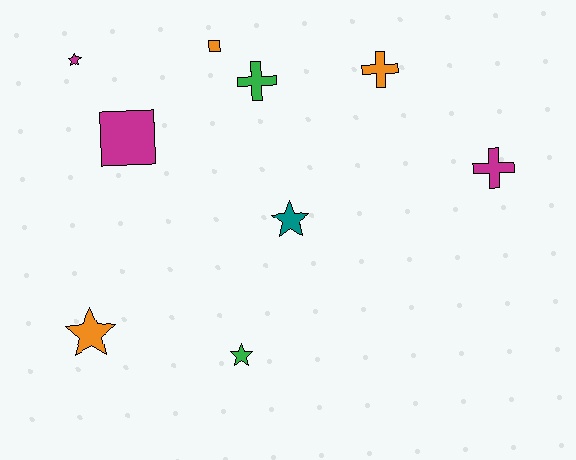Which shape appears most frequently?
Star, with 4 objects.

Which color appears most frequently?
Orange, with 3 objects.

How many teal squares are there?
There are no teal squares.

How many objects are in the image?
There are 9 objects.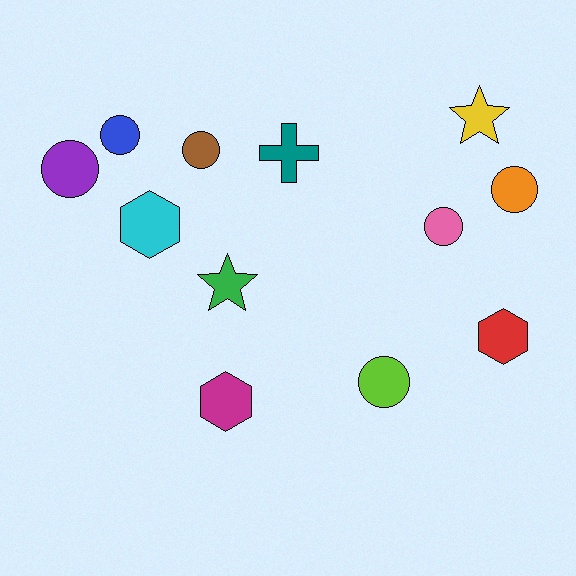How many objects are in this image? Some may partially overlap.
There are 12 objects.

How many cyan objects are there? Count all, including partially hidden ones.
There is 1 cyan object.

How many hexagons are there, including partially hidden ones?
There are 3 hexagons.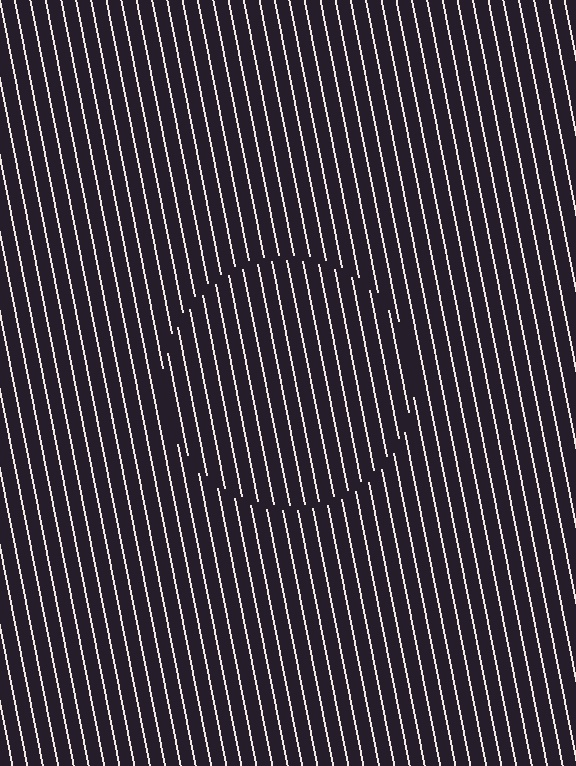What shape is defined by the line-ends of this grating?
An illusory circle. The interior of the shape contains the same grating, shifted by half a period — the contour is defined by the phase discontinuity where line-ends from the inner and outer gratings abut.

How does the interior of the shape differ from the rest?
The interior of the shape contains the same grating, shifted by half a period — the contour is defined by the phase discontinuity where line-ends from the inner and outer gratings abut.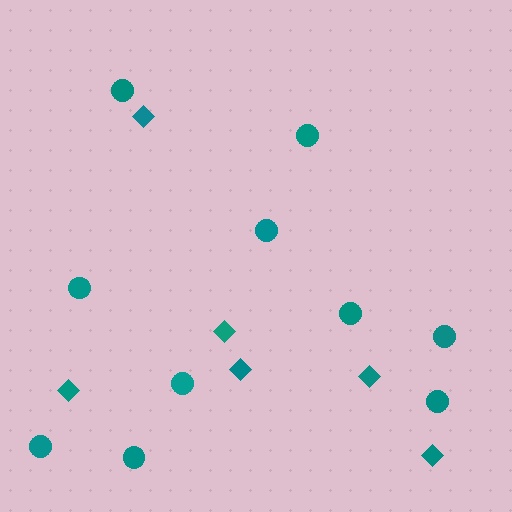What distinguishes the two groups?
There are 2 groups: one group of circles (10) and one group of diamonds (6).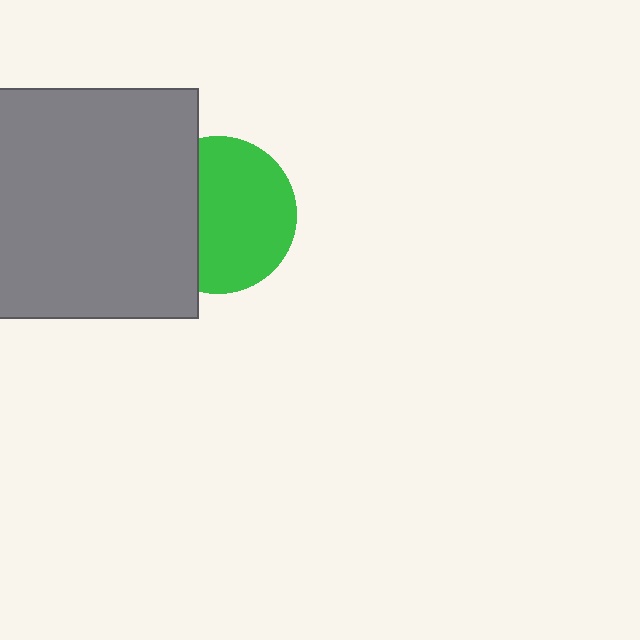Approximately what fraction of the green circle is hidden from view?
Roughly 35% of the green circle is hidden behind the gray square.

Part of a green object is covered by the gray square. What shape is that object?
It is a circle.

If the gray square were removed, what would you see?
You would see the complete green circle.